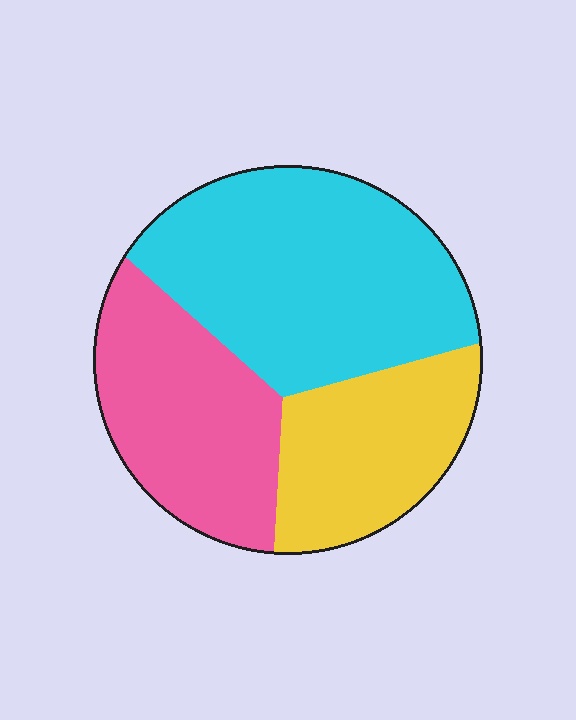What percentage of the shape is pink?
Pink takes up about one third (1/3) of the shape.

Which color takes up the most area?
Cyan, at roughly 45%.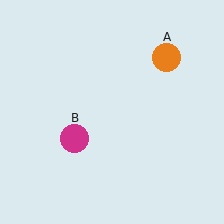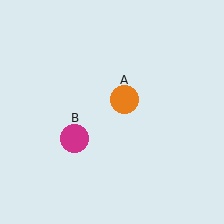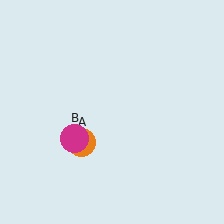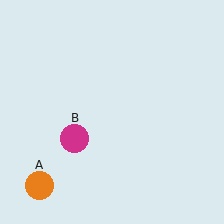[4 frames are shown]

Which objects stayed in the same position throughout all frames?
Magenta circle (object B) remained stationary.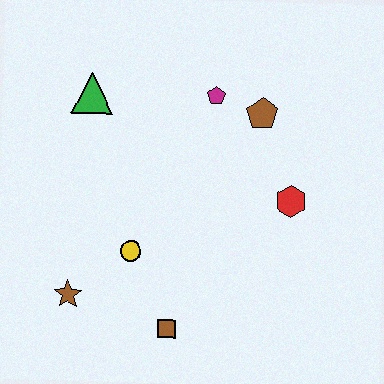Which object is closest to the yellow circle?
The brown star is closest to the yellow circle.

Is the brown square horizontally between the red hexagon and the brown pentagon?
No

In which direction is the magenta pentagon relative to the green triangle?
The magenta pentagon is to the right of the green triangle.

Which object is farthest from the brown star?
The brown pentagon is farthest from the brown star.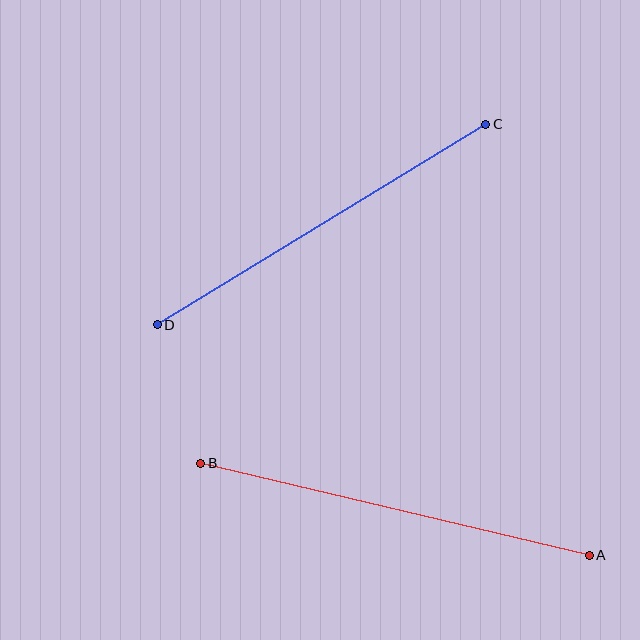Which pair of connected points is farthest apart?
Points A and B are farthest apart.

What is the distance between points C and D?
The distance is approximately 385 pixels.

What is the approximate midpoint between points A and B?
The midpoint is at approximately (395, 509) pixels.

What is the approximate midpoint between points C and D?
The midpoint is at approximately (321, 225) pixels.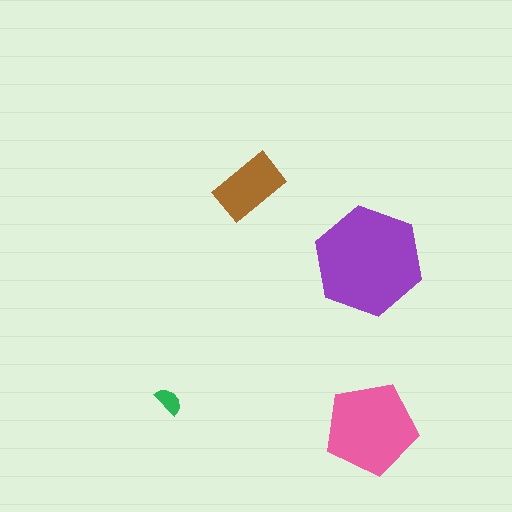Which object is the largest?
The purple hexagon.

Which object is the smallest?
The green semicircle.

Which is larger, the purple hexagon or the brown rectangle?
The purple hexagon.